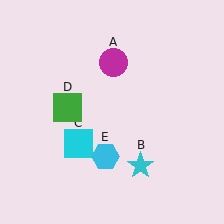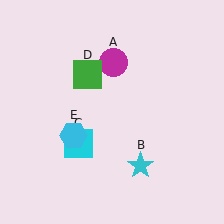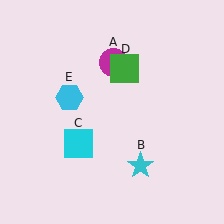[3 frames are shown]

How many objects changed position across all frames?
2 objects changed position: green square (object D), cyan hexagon (object E).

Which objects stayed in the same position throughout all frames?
Magenta circle (object A) and cyan star (object B) and cyan square (object C) remained stationary.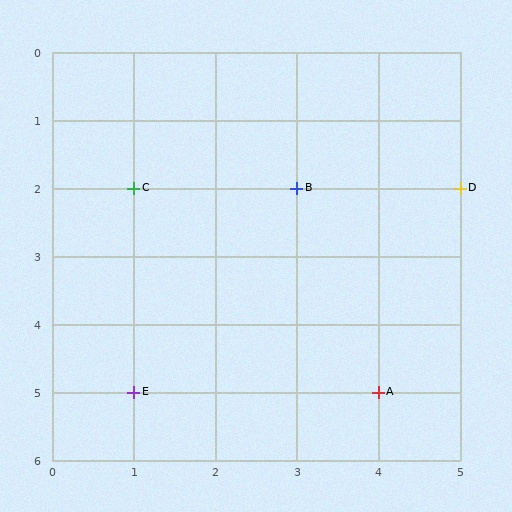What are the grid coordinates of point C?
Point C is at grid coordinates (1, 2).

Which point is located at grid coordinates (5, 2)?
Point D is at (5, 2).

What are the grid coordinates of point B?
Point B is at grid coordinates (3, 2).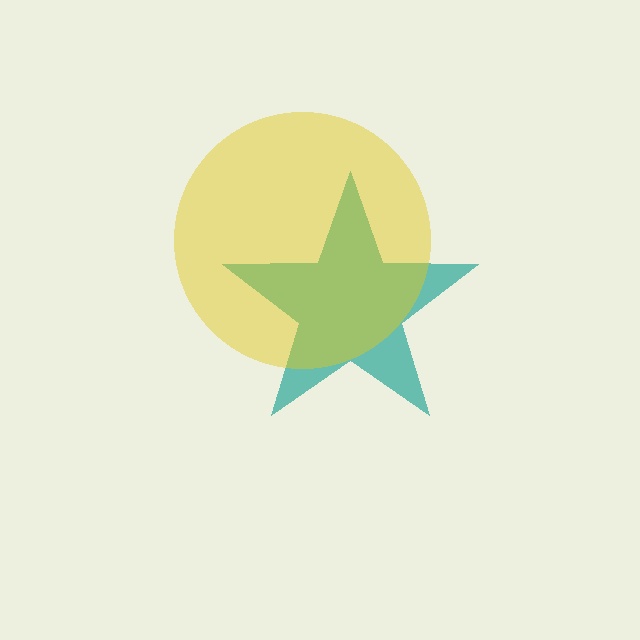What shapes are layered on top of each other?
The layered shapes are: a teal star, a yellow circle.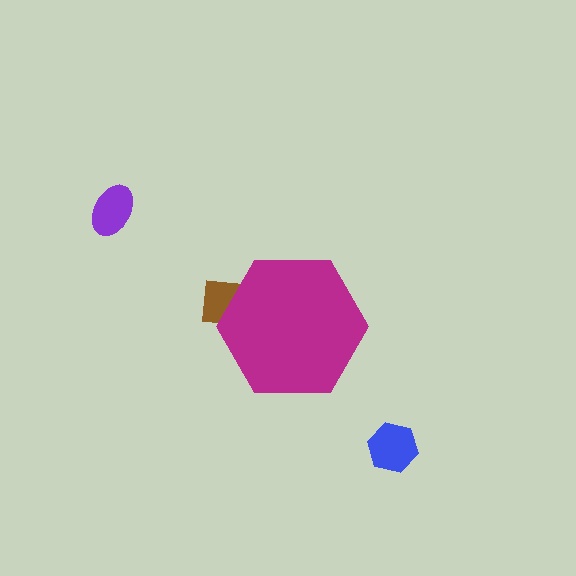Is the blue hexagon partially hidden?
No, the blue hexagon is fully visible.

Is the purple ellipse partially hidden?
No, the purple ellipse is fully visible.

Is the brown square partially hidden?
Yes, the brown square is partially hidden behind the magenta hexagon.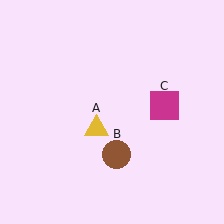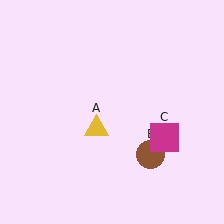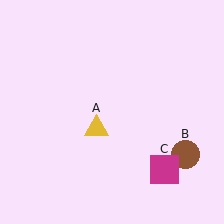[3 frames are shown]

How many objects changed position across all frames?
2 objects changed position: brown circle (object B), magenta square (object C).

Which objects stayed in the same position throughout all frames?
Yellow triangle (object A) remained stationary.